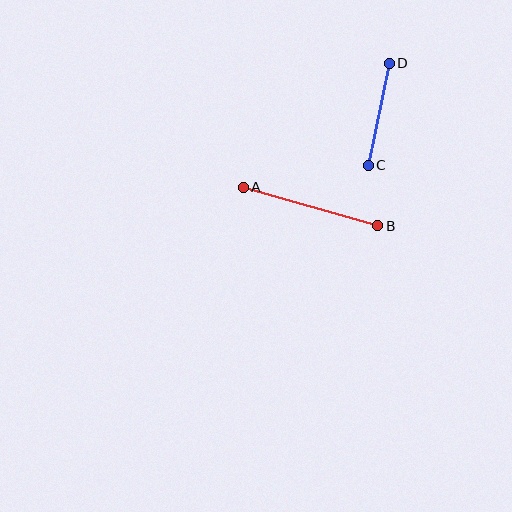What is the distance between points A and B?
The distance is approximately 140 pixels.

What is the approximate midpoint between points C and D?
The midpoint is at approximately (379, 114) pixels.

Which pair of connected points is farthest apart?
Points A and B are farthest apart.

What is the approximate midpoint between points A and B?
The midpoint is at approximately (311, 207) pixels.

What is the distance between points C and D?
The distance is approximately 104 pixels.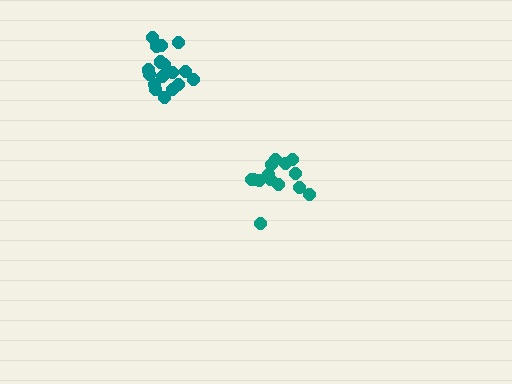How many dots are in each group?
Group 1: 14 dots, Group 2: 17 dots (31 total).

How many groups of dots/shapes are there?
There are 2 groups.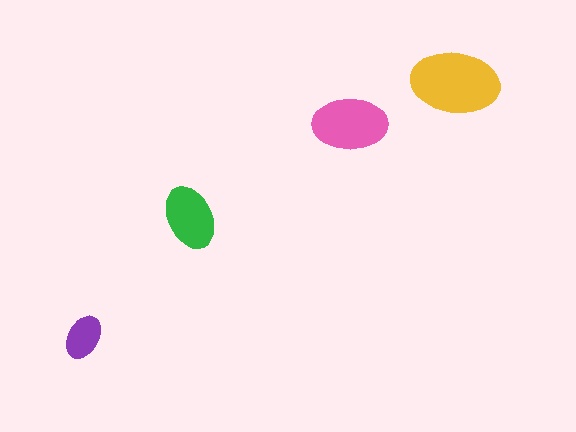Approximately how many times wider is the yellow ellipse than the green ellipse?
About 1.5 times wider.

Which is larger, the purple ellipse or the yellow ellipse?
The yellow one.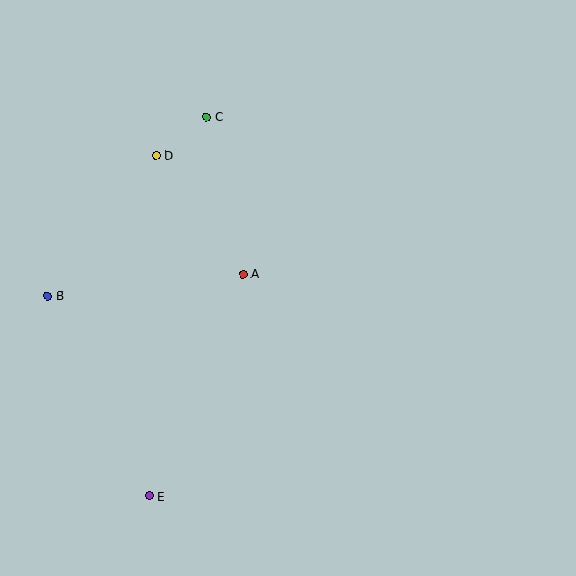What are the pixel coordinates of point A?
Point A is at (243, 274).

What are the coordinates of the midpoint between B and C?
The midpoint between B and C is at (127, 207).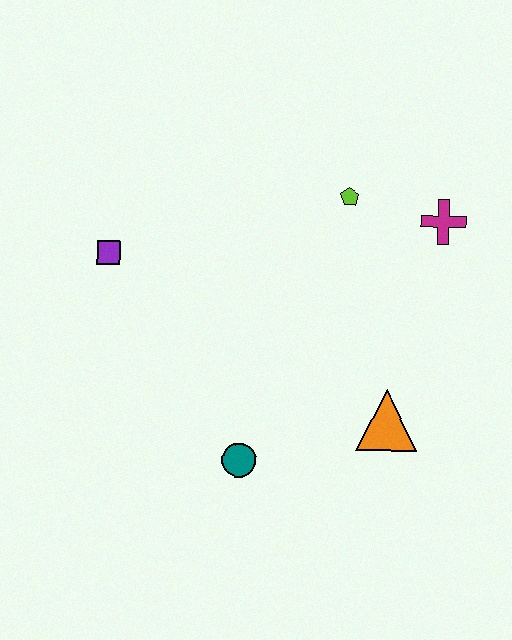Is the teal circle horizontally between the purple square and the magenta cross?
Yes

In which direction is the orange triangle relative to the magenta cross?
The orange triangle is below the magenta cross.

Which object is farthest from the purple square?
The magenta cross is farthest from the purple square.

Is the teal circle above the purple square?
No